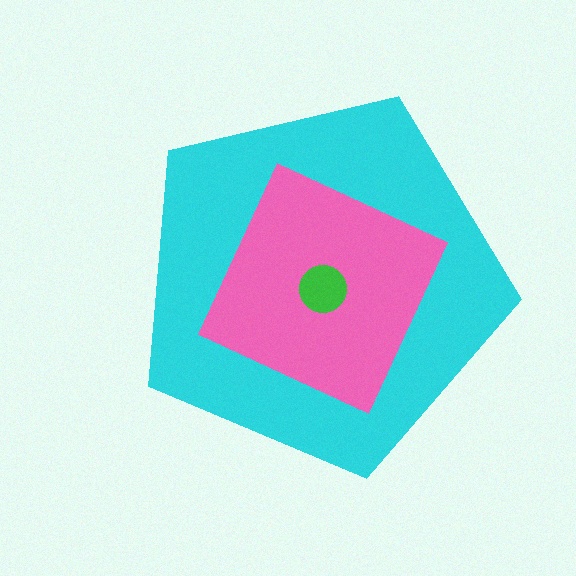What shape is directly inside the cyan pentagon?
The pink square.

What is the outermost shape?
The cyan pentagon.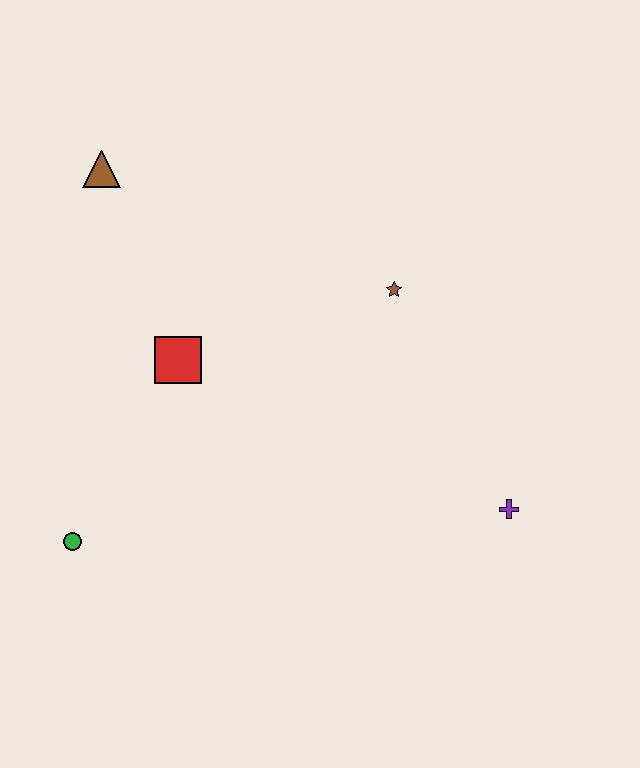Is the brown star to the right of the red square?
Yes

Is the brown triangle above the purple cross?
Yes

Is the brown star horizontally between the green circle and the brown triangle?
No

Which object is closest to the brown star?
The red square is closest to the brown star.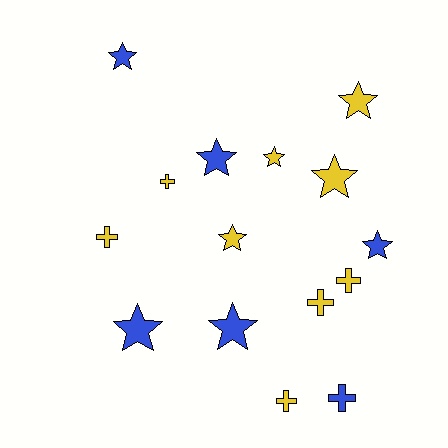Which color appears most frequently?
Yellow, with 9 objects.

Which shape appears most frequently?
Star, with 9 objects.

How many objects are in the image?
There are 15 objects.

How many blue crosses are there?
There is 1 blue cross.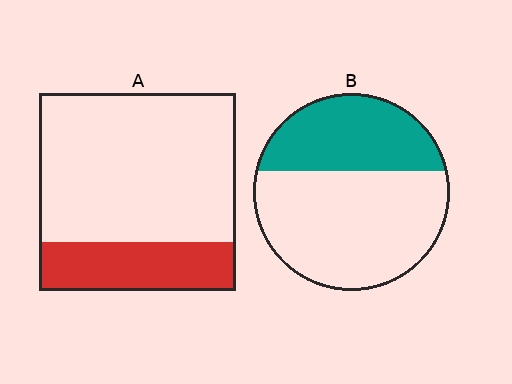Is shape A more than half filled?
No.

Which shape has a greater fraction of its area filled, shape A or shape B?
Shape B.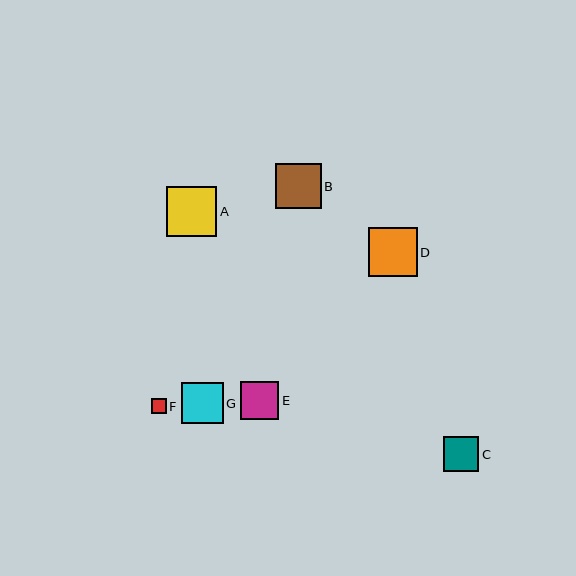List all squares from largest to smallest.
From largest to smallest: A, D, B, G, E, C, F.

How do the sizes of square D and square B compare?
Square D and square B are approximately the same size.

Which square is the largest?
Square A is the largest with a size of approximately 50 pixels.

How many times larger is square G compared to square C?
Square G is approximately 1.2 times the size of square C.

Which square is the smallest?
Square F is the smallest with a size of approximately 15 pixels.